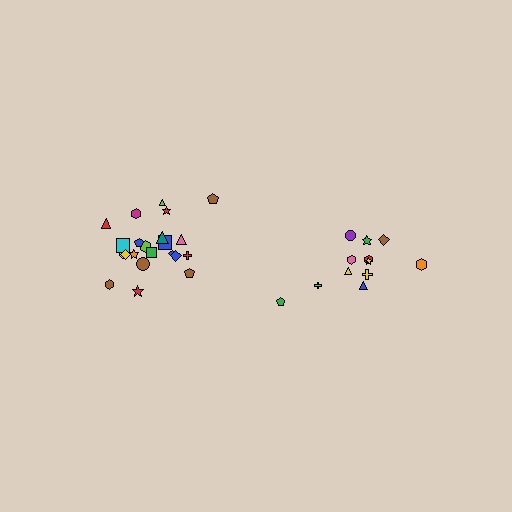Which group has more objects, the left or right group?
The left group.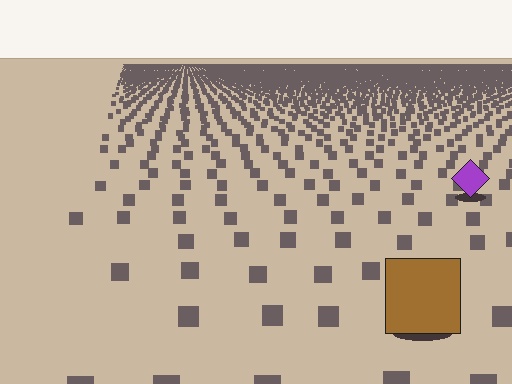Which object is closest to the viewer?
The brown square is closest. The texture marks near it are larger and more spread out.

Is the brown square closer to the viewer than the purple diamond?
Yes. The brown square is closer — you can tell from the texture gradient: the ground texture is coarser near it.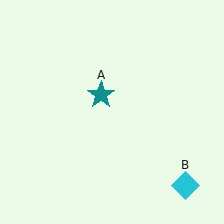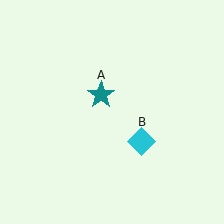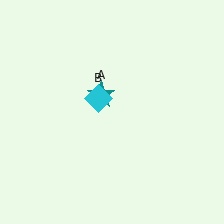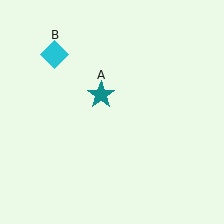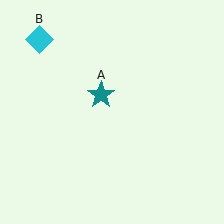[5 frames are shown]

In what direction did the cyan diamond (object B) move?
The cyan diamond (object B) moved up and to the left.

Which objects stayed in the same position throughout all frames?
Teal star (object A) remained stationary.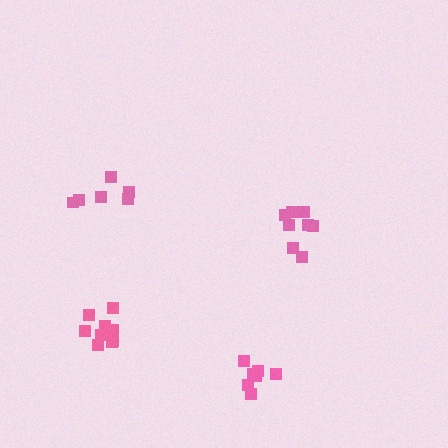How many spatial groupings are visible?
There are 4 spatial groupings.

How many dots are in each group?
Group 1: 8 dots, Group 2: 6 dots, Group 3: 7 dots, Group 4: 9 dots (30 total).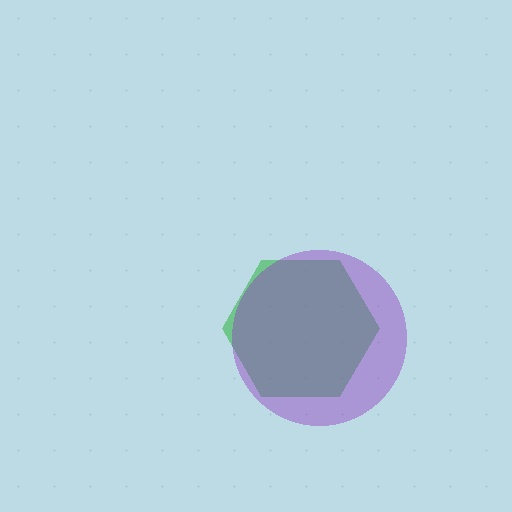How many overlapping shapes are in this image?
There are 2 overlapping shapes in the image.